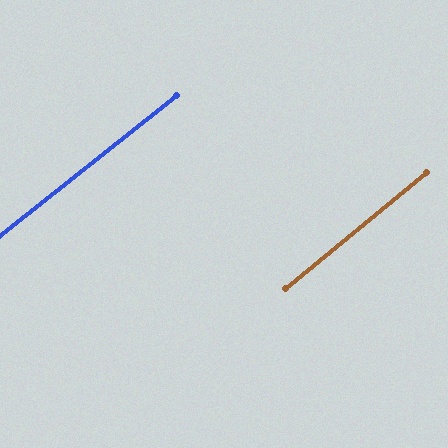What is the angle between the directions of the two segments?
Approximately 1 degree.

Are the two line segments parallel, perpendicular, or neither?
Parallel — their directions differ by only 1.4°.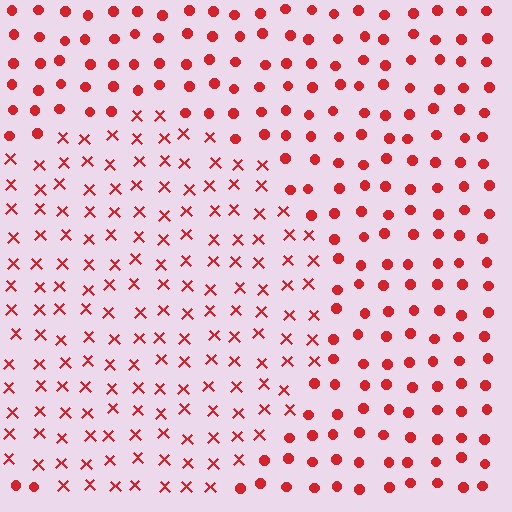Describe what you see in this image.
The image is filled with small red elements arranged in a uniform grid. A circle-shaped region contains X marks, while the surrounding area contains circles. The boundary is defined purely by the change in element shape.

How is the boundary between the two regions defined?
The boundary is defined by a change in element shape: X marks inside vs. circles outside. All elements share the same color and spacing.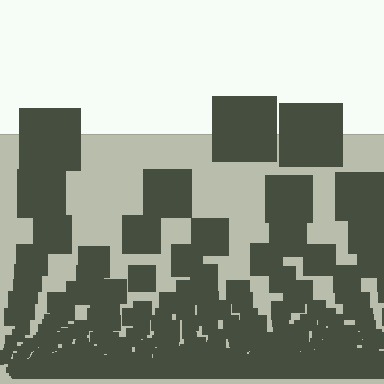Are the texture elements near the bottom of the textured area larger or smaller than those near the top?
Smaller. The gradient is inverted — elements near the bottom are smaller and denser.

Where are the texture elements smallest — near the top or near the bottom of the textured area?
Near the bottom.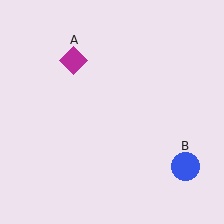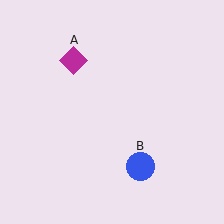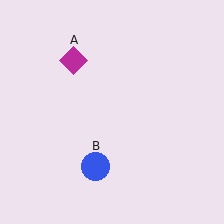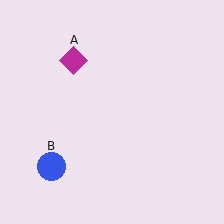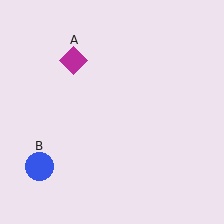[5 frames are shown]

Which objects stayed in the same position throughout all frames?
Magenta diamond (object A) remained stationary.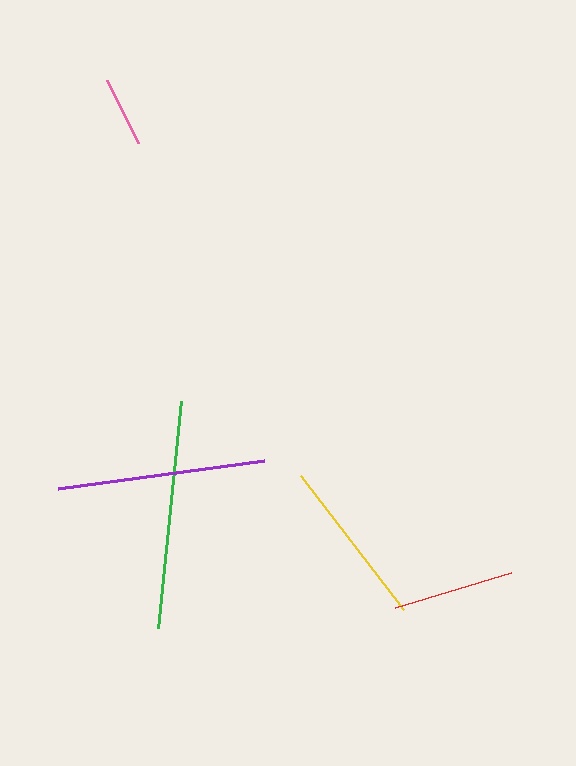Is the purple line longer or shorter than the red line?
The purple line is longer than the red line.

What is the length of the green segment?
The green segment is approximately 228 pixels long.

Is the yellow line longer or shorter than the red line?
The yellow line is longer than the red line.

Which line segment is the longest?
The green line is the longest at approximately 228 pixels.